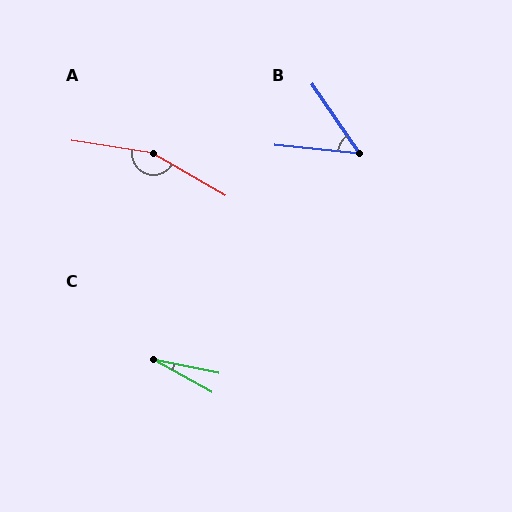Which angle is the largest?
A, at approximately 159 degrees.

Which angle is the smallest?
C, at approximately 18 degrees.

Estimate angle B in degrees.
Approximately 50 degrees.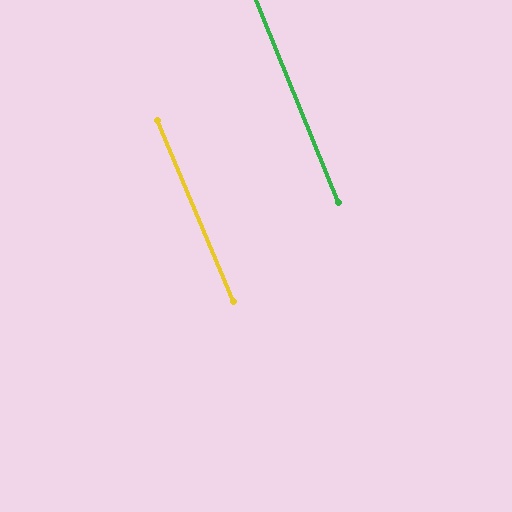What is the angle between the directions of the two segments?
Approximately 1 degree.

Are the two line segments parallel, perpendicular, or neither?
Parallel — their directions differ by only 0.8°.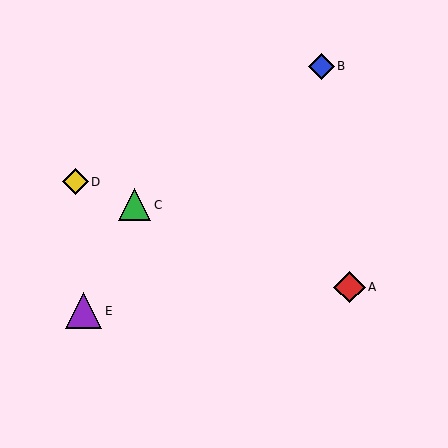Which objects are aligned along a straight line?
Objects A, C, D are aligned along a straight line.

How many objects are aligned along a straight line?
3 objects (A, C, D) are aligned along a straight line.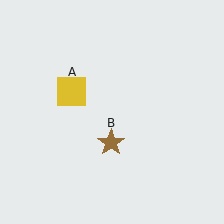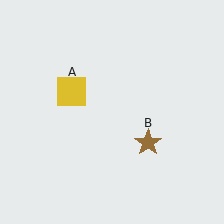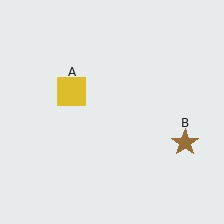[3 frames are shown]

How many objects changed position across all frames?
1 object changed position: brown star (object B).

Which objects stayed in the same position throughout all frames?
Yellow square (object A) remained stationary.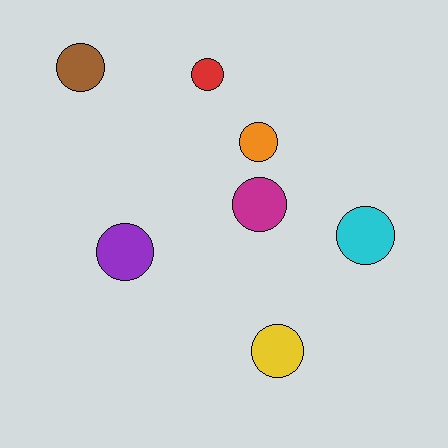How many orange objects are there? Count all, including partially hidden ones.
There is 1 orange object.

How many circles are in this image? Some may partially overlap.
There are 7 circles.